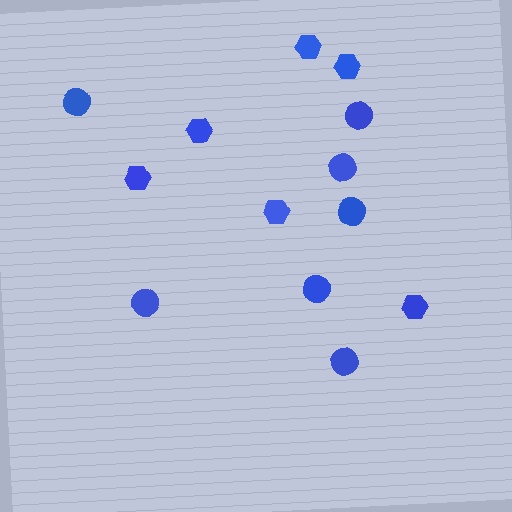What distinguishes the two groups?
There are 2 groups: one group of circles (7) and one group of hexagons (6).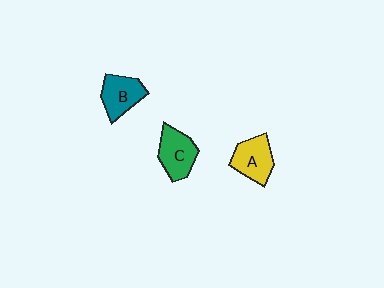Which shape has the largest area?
Shape C (green).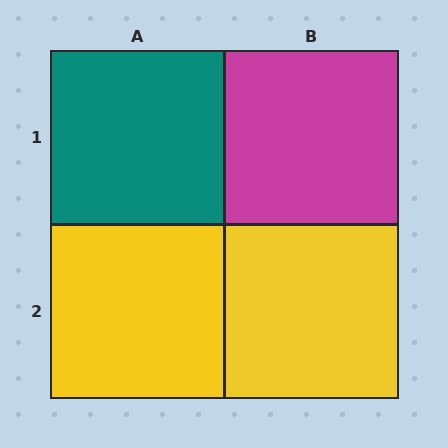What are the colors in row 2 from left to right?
Yellow, yellow.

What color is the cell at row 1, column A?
Teal.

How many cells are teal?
1 cell is teal.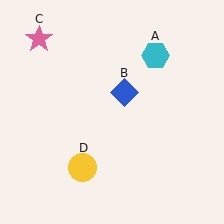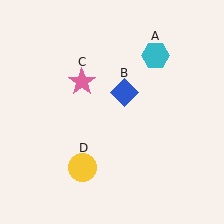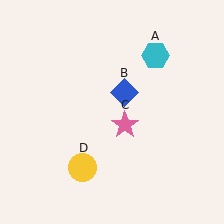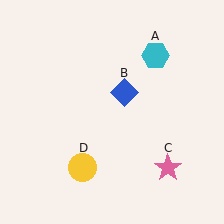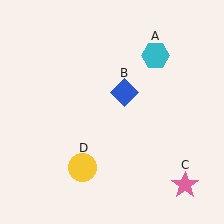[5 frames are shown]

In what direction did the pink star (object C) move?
The pink star (object C) moved down and to the right.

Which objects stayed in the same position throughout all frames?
Cyan hexagon (object A) and blue diamond (object B) and yellow circle (object D) remained stationary.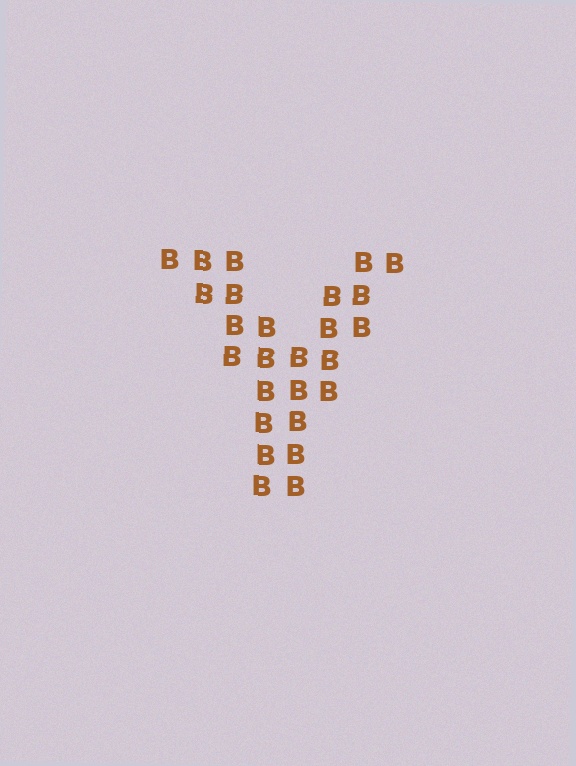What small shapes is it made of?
It is made of small letter B's.